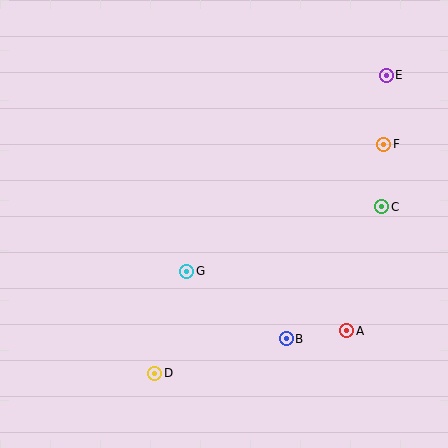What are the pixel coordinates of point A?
Point A is at (347, 331).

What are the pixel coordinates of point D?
Point D is at (155, 373).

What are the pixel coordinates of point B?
Point B is at (286, 339).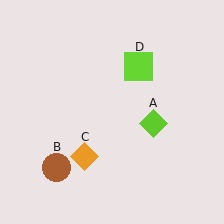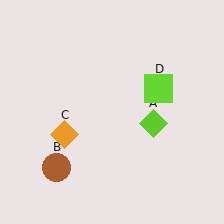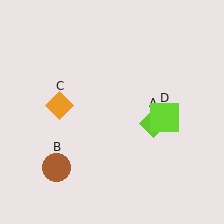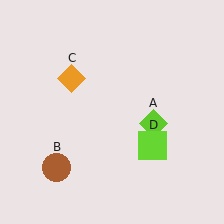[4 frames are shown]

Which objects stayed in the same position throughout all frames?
Lime diamond (object A) and brown circle (object B) remained stationary.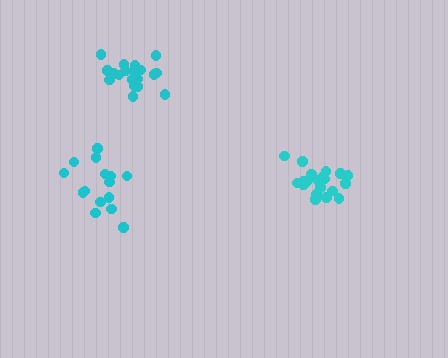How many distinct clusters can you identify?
There are 3 distinct clusters.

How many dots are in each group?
Group 1: 15 dots, Group 2: 20 dots, Group 3: 19 dots (54 total).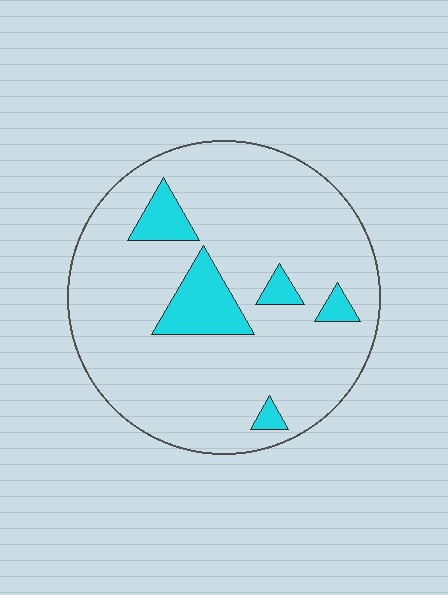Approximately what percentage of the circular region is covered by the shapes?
Approximately 15%.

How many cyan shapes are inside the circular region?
5.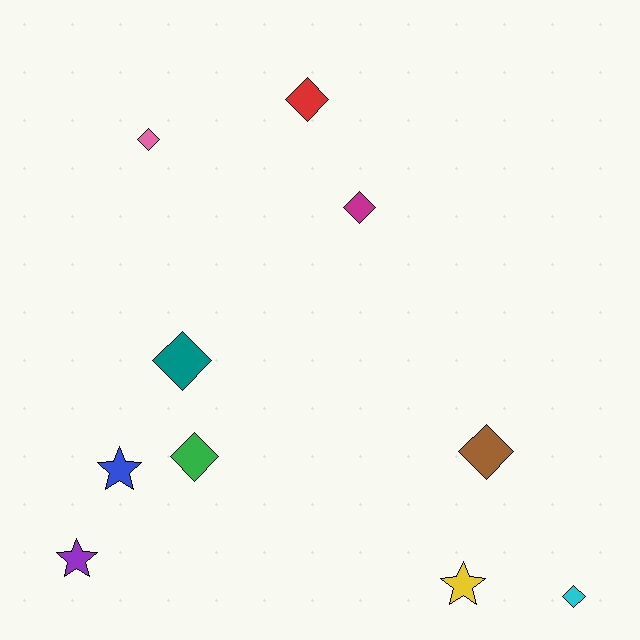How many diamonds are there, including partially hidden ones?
There are 7 diamonds.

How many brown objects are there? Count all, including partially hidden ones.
There is 1 brown object.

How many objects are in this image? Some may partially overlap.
There are 10 objects.